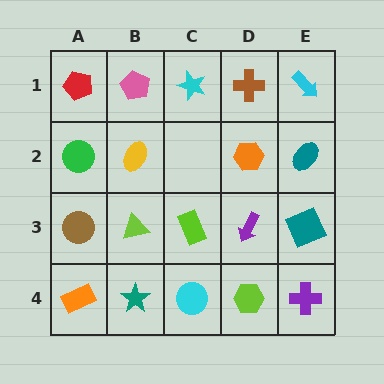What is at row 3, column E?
A teal square.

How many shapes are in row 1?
5 shapes.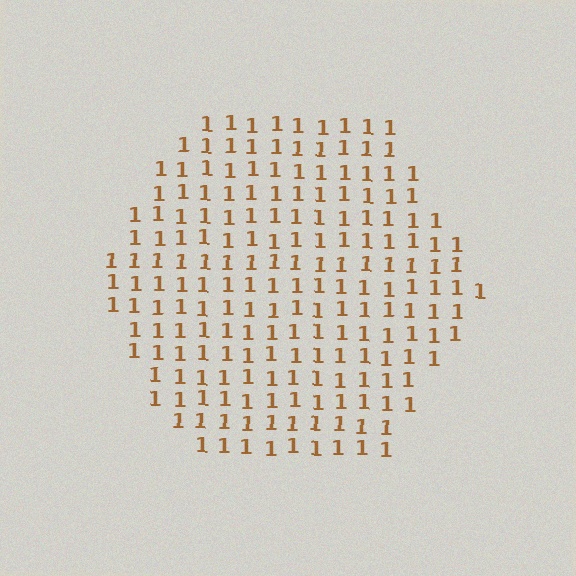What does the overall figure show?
The overall figure shows a hexagon.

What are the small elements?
The small elements are digit 1's.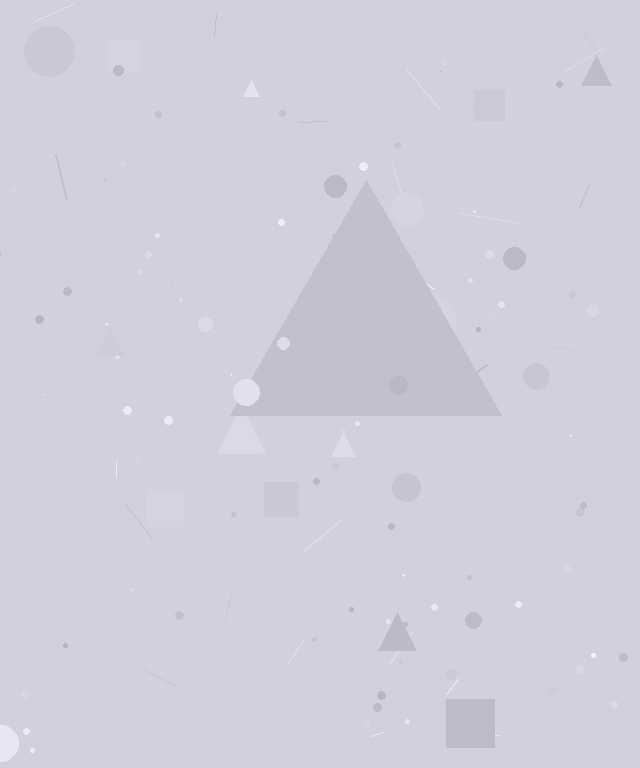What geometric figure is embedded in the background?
A triangle is embedded in the background.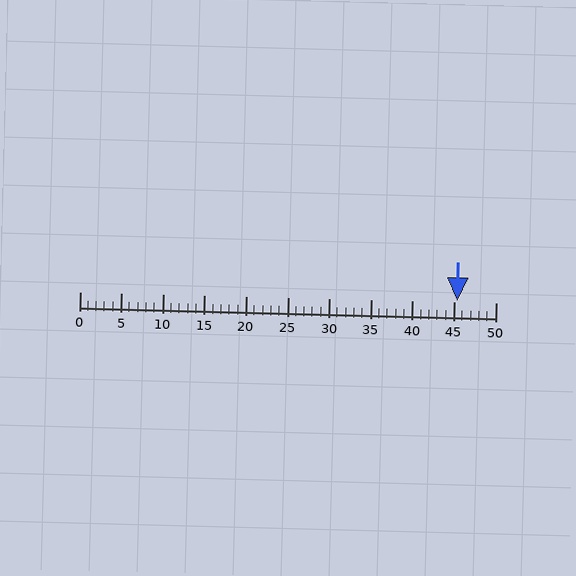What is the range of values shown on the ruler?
The ruler shows values from 0 to 50.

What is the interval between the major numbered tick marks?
The major tick marks are spaced 5 units apart.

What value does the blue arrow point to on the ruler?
The blue arrow points to approximately 45.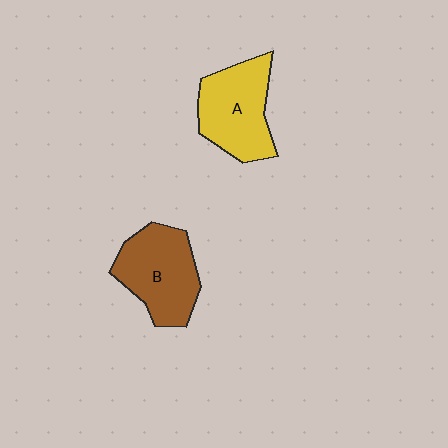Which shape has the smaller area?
Shape A (yellow).